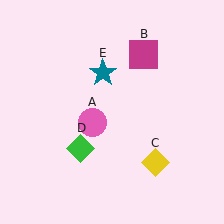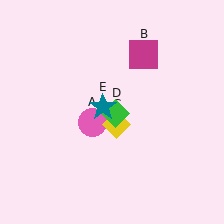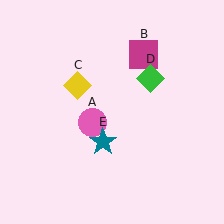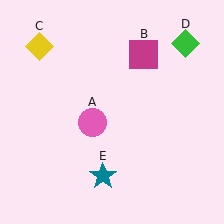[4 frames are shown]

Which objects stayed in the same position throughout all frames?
Pink circle (object A) and magenta square (object B) remained stationary.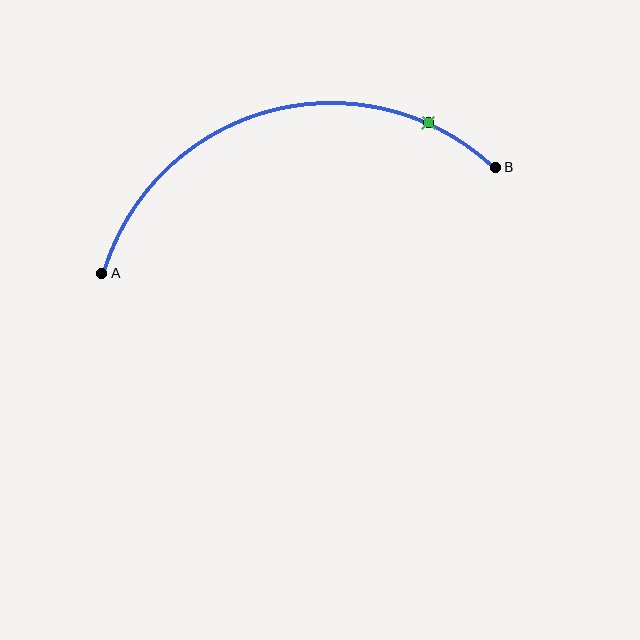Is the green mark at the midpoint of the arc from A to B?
No. The green mark lies on the arc but is closer to endpoint B. The arc midpoint would be at the point on the curve equidistant along the arc from both A and B.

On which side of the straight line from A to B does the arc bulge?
The arc bulges above the straight line connecting A and B.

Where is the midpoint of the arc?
The arc midpoint is the point on the curve farthest from the straight line joining A and B. It sits above that line.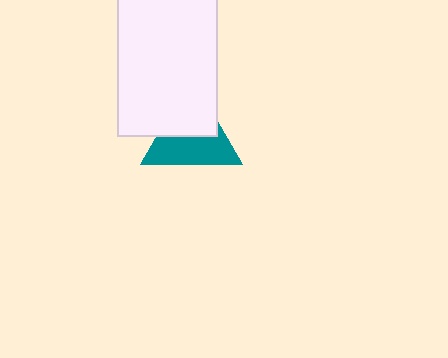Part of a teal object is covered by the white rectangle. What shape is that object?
It is a triangle.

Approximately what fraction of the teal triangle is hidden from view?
Roughly 46% of the teal triangle is hidden behind the white rectangle.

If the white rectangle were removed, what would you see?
You would see the complete teal triangle.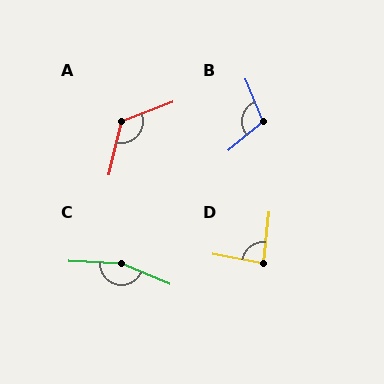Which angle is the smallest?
D, at approximately 86 degrees.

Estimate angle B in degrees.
Approximately 107 degrees.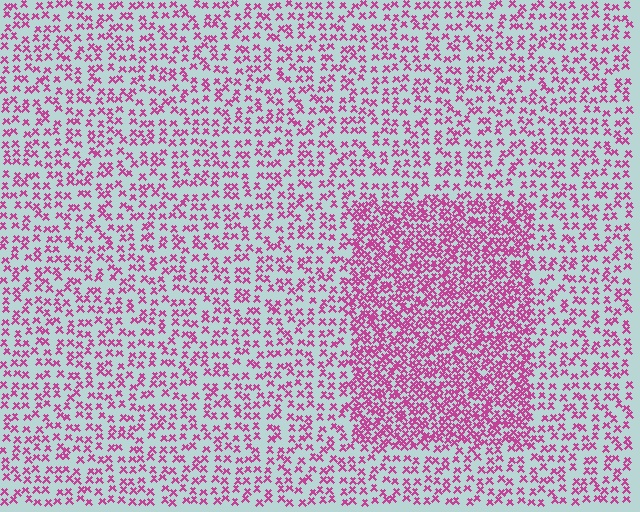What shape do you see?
I see a rectangle.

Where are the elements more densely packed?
The elements are more densely packed inside the rectangle boundary.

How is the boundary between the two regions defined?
The boundary is defined by a change in element density (approximately 2.2x ratio). All elements are the same color, size, and shape.